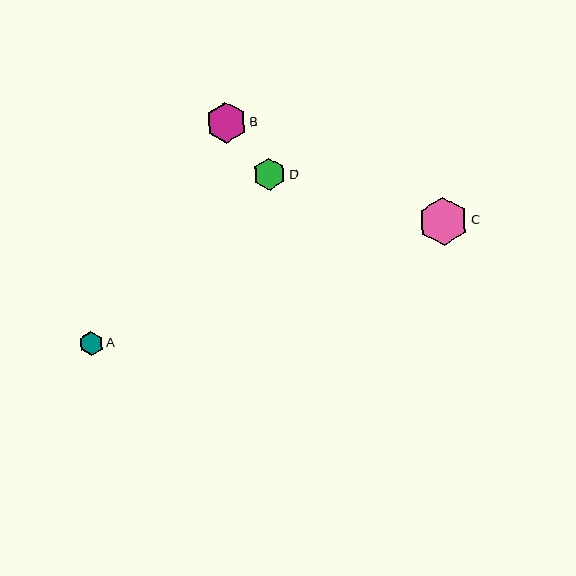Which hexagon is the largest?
Hexagon C is the largest with a size of approximately 49 pixels.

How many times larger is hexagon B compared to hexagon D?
Hexagon B is approximately 1.3 times the size of hexagon D.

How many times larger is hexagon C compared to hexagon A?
Hexagon C is approximately 2.0 times the size of hexagon A.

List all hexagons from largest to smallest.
From largest to smallest: C, B, D, A.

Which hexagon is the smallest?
Hexagon A is the smallest with a size of approximately 24 pixels.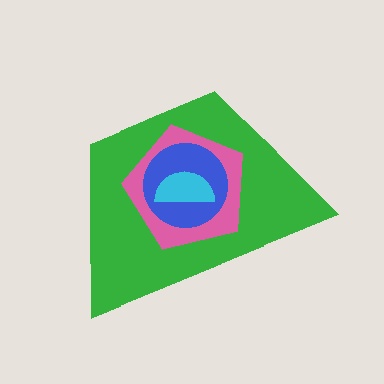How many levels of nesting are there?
4.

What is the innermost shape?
The cyan semicircle.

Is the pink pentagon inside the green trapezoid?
Yes.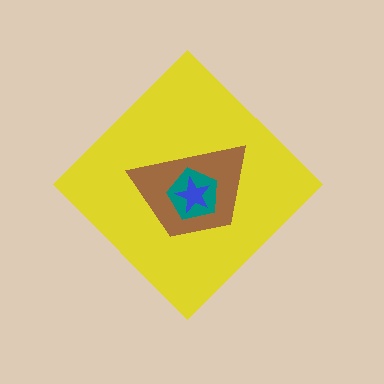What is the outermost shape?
The yellow diamond.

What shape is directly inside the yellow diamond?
The brown trapezoid.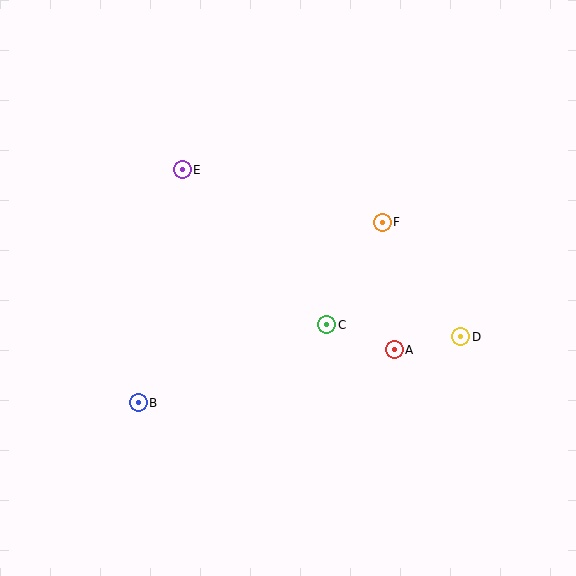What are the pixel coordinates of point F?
Point F is at (382, 222).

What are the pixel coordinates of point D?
Point D is at (461, 337).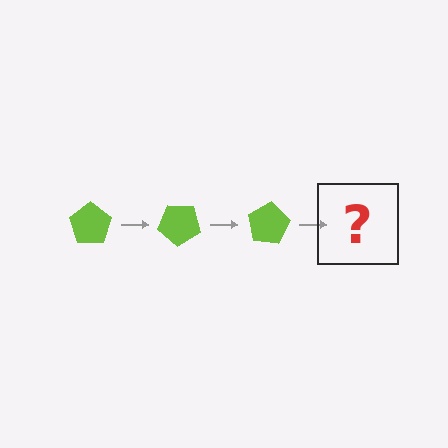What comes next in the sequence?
The next element should be a lime pentagon rotated 120 degrees.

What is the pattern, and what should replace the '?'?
The pattern is that the pentagon rotates 40 degrees each step. The '?' should be a lime pentagon rotated 120 degrees.